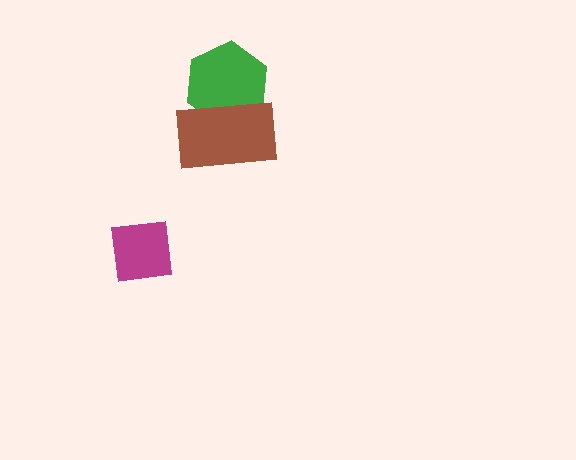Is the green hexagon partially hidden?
Yes, it is partially covered by another shape.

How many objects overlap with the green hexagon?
1 object overlaps with the green hexagon.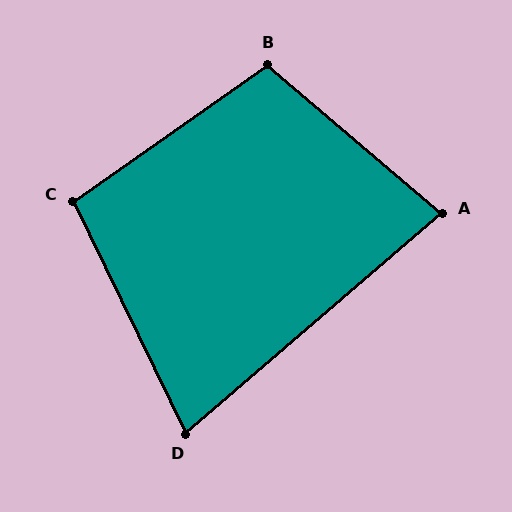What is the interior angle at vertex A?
Approximately 81 degrees (acute).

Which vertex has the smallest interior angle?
D, at approximately 75 degrees.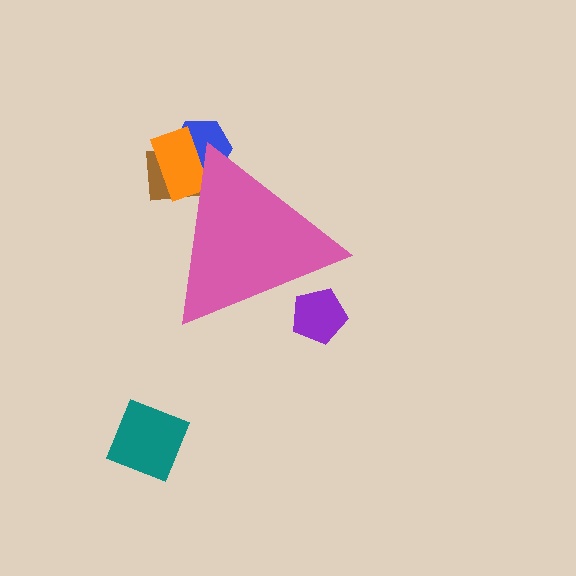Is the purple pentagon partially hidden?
Yes, the purple pentagon is partially hidden behind the pink triangle.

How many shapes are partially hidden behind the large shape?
4 shapes are partially hidden.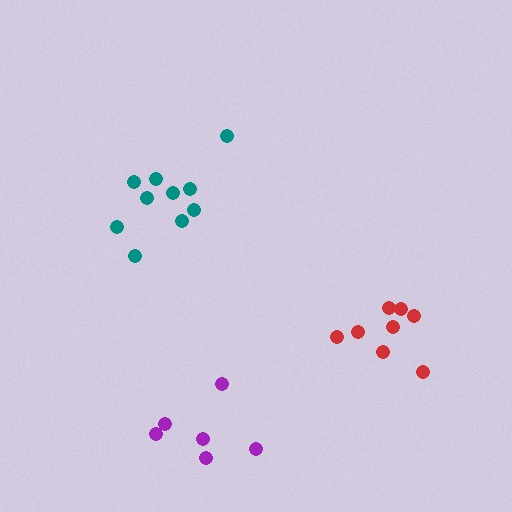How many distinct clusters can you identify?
There are 3 distinct clusters.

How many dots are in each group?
Group 1: 6 dots, Group 2: 10 dots, Group 3: 8 dots (24 total).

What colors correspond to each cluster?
The clusters are colored: purple, teal, red.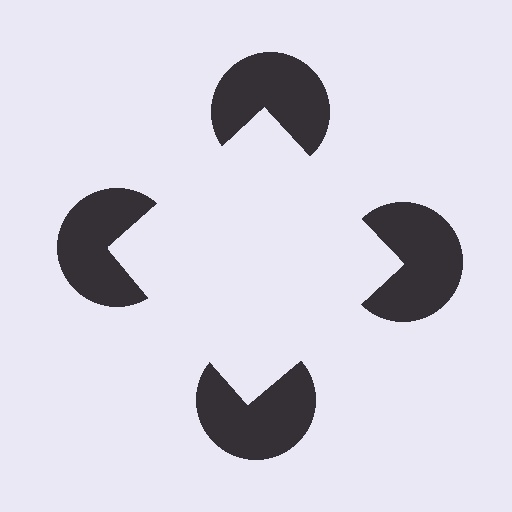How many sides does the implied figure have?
4 sides.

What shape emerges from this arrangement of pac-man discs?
An illusory square — its edges are inferred from the aligned wedge cuts in the pac-man discs, not physically drawn.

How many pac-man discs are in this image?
There are 4 — one at each vertex of the illusory square.